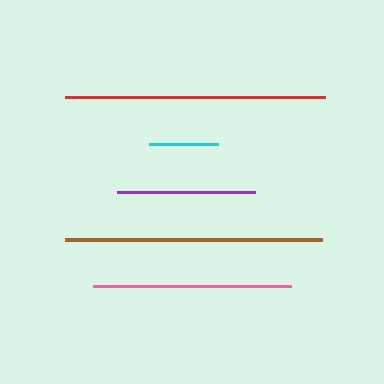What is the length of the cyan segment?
The cyan segment is approximately 69 pixels long.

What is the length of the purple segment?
The purple segment is approximately 138 pixels long.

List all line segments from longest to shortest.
From longest to shortest: red, brown, pink, purple, cyan.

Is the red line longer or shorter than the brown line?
The red line is longer than the brown line.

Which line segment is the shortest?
The cyan line is the shortest at approximately 69 pixels.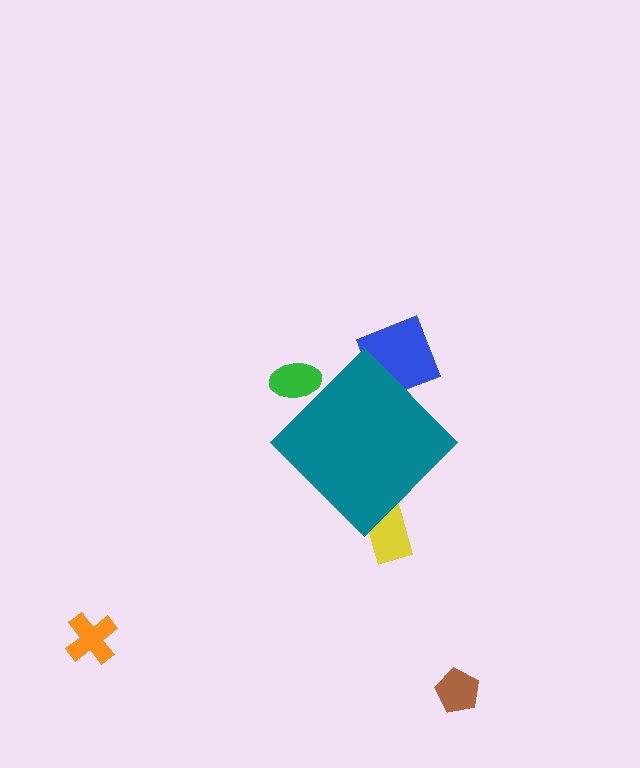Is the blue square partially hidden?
Yes, the blue square is partially hidden behind the teal diamond.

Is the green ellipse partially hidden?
Yes, the green ellipse is partially hidden behind the teal diamond.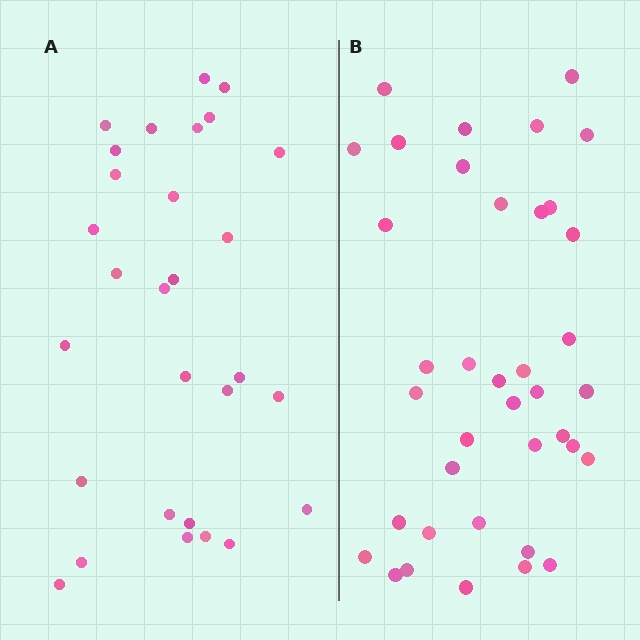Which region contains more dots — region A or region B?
Region B (the right region) has more dots.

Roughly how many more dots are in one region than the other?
Region B has roughly 8 or so more dots than region A.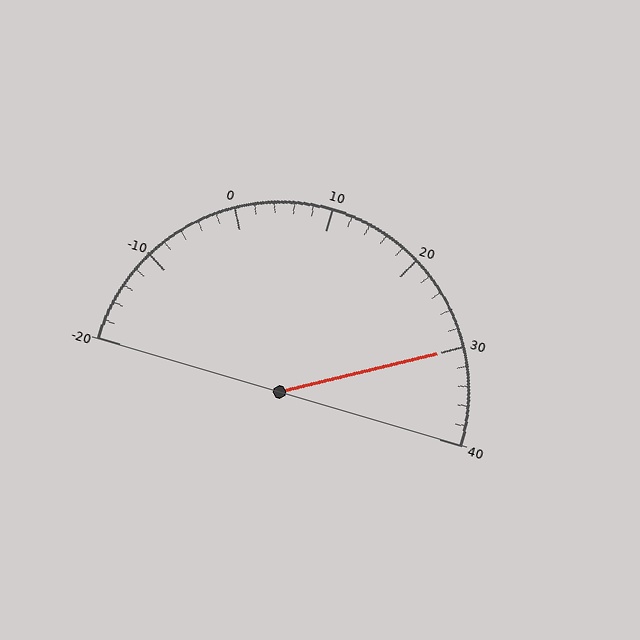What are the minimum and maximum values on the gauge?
The gauge ranges from -20 to 40.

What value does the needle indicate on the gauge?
The needle indicates approximately 30.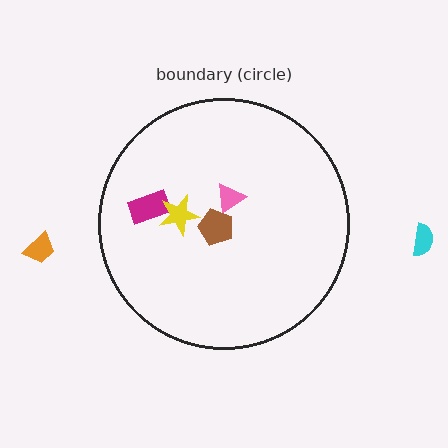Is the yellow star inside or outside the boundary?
Inside.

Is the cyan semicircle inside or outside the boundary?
Outside.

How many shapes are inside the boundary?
4 inside, 2 outside.